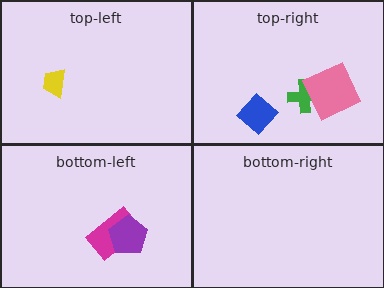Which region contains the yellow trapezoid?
The top-left region.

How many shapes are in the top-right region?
3.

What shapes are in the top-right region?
The blue diamond, the green cross, the pink square.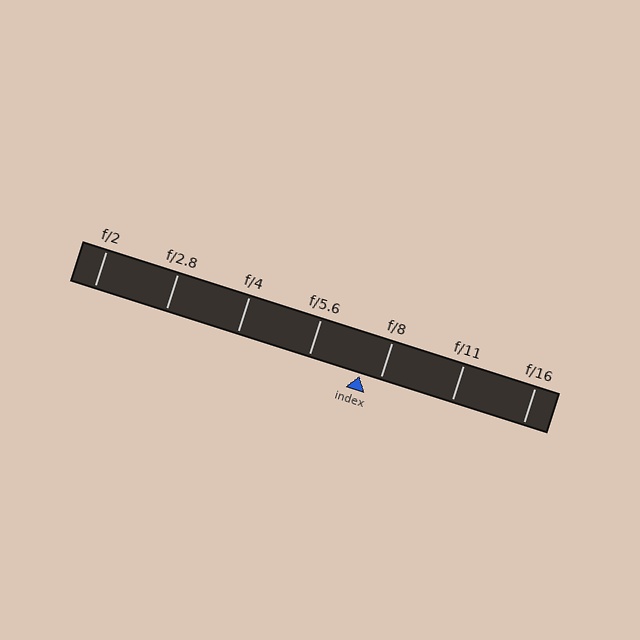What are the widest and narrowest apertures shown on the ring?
The widest aperture shown is f/2 and the narrowest is f/16.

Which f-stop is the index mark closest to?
The index mark is closest to f/8.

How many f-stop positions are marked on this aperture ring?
There are 7 f-stop positions marked.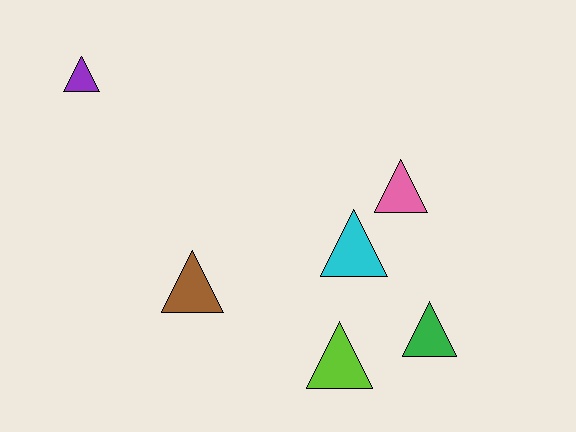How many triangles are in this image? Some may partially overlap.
There are 6 triangles.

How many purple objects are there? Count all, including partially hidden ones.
There is 1 purple object.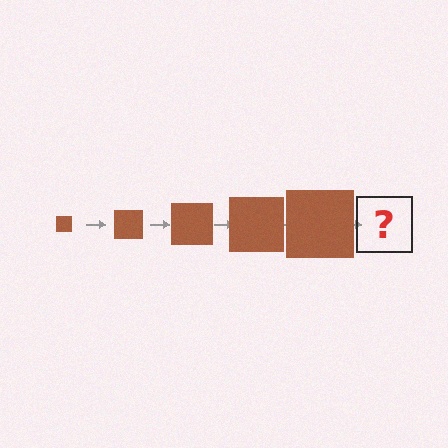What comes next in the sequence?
The next element should be a brown square, larger than the previous one.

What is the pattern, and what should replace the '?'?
The pattern is that the square gets progressively larger each step. The '?' should be a brown square, larger than the previous one.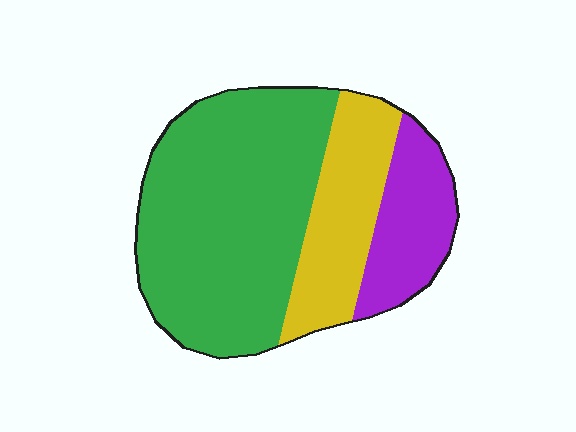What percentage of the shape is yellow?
Yellow takes up about one quarter (1/4) of the shape.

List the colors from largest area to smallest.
From largest to smallest: green, yellow, purple.